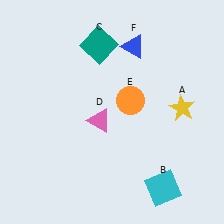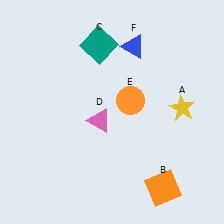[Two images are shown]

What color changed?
The square (B) changed from cyan in Image 1 to orange in Image 2.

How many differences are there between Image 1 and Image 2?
There is 1 difference between the two images.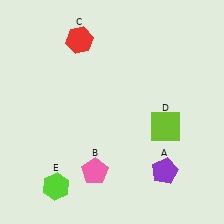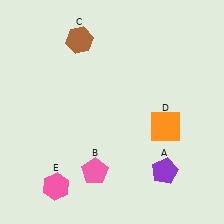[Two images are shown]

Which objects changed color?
C changed from red to brown. D changed from lime to orange. E changed from lime to pink.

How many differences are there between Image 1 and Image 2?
There are 3 differences between the two images.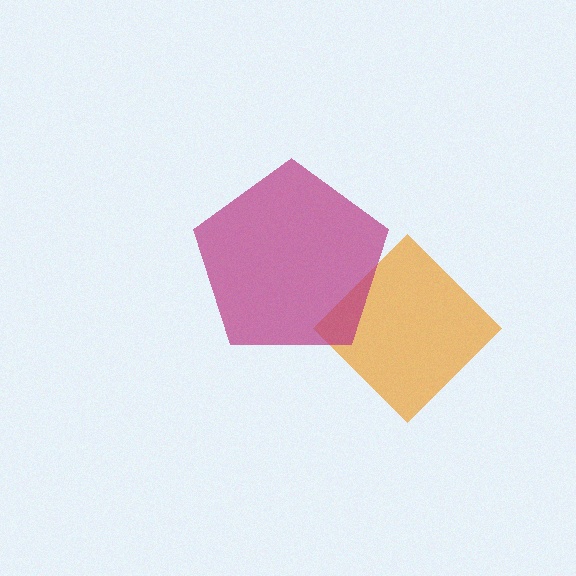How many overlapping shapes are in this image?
There are 2 overlapping shapes in the image.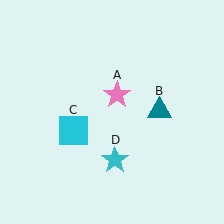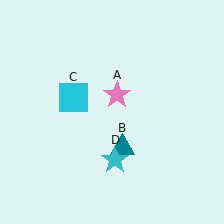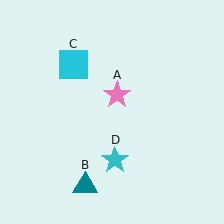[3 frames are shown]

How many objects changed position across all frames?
2 objects changed position: teal triangle (object B), cyan square (object C).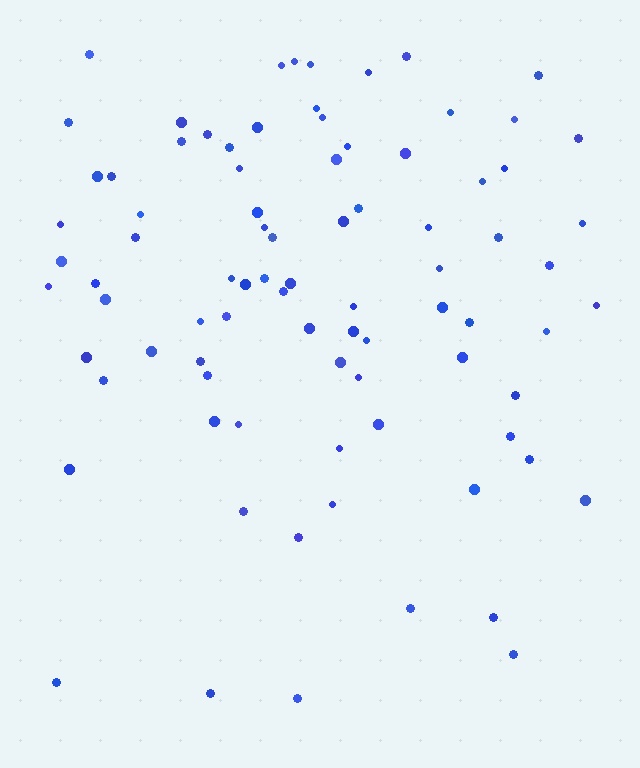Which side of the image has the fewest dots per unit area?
The bottom.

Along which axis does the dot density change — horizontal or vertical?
Vertical.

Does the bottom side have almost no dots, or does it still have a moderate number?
Still a moderate number, just noticeably fewer than the top.